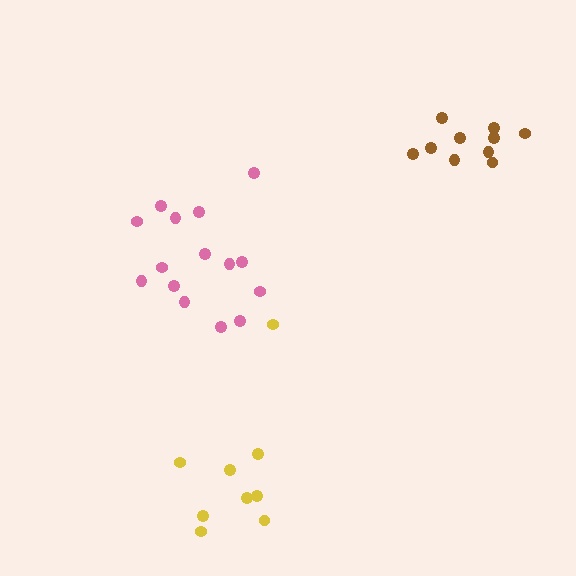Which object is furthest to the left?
The pink cluster is leftmost.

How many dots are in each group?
Group 1: 10 dots, Group 2: 9 dots, Group 3: 15 dots (34 total).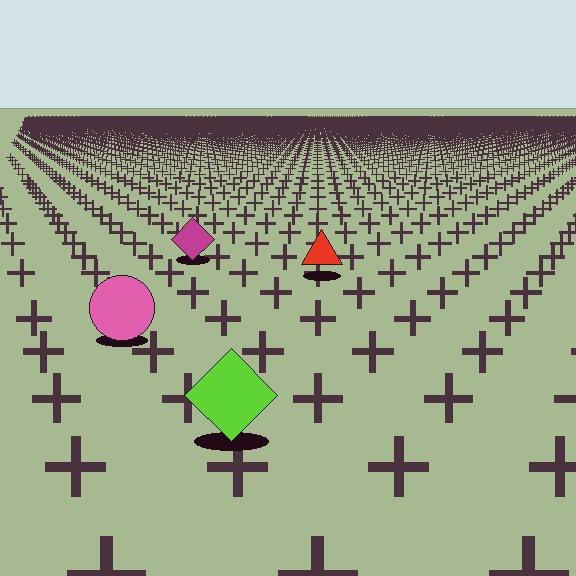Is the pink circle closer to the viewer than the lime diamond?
No. The lime diamond is closer — you can tell from the texture gradient: the ground texture is coarser near it.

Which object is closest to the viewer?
The lime diamond is closest. The texture marks near it are larger and more spread out.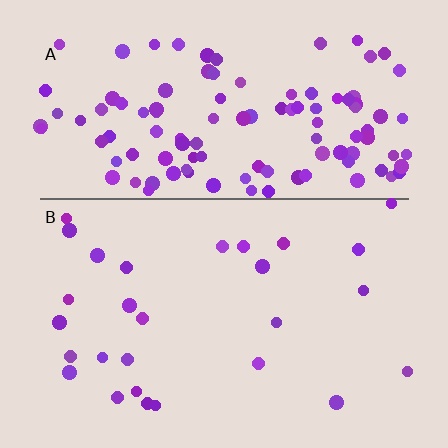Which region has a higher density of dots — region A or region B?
A (the top).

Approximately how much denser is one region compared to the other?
Approximately 4.3× — region A over region B.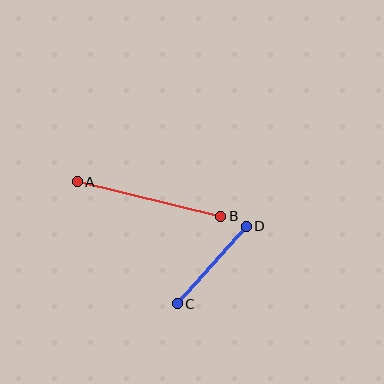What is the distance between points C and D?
The distance is approximately 104 pixels.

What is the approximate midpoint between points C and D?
The midpoint is at approximately (212, 265) pixels.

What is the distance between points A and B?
The distance is approximately 147 pixels.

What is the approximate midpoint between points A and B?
The midpoint is at approximately (149, 199) pixels.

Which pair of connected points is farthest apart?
Points A and B are farthest apart.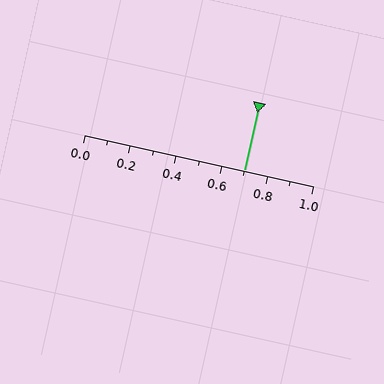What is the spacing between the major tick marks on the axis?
The major ticks are spaced 0.2 apart.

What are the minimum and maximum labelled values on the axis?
The axis runs from 0.0 to 1.0.